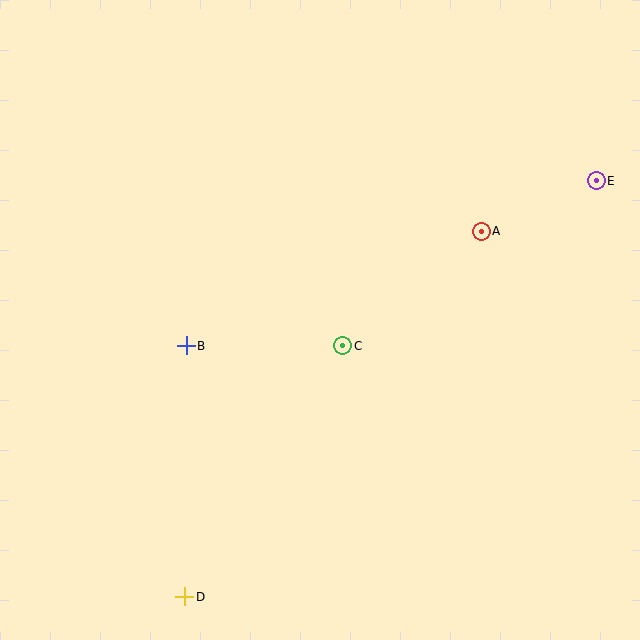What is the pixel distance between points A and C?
The distance between A and C is 180 pixels.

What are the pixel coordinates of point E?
Point E is at (596, 181).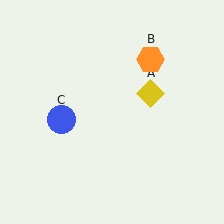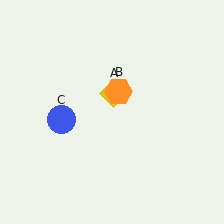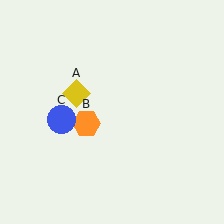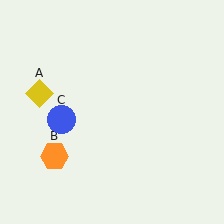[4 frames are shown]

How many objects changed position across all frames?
2 objects changed position: yellow diamond (object A), orange hexagon (object B).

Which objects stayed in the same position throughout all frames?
Blue circle (object C) remained stationary.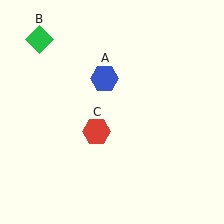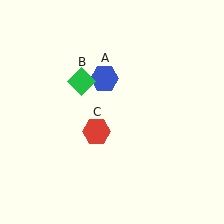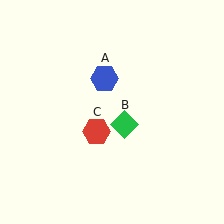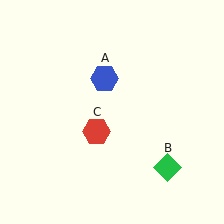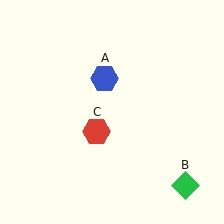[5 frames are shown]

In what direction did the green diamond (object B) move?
The green diamond (object B) moved down and to the right.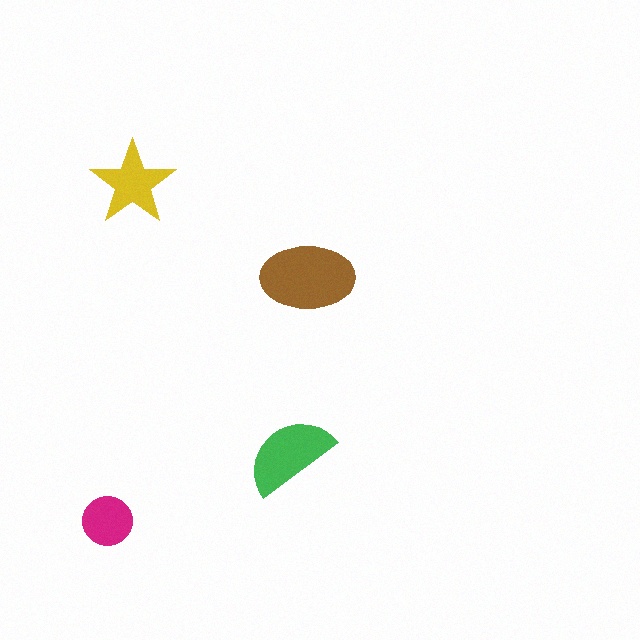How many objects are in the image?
There are 4 objects in the image.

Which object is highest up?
The yellow star is topmost.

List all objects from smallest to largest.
The magenta circle, the yellow star, the green semicircle, the brown ellipse.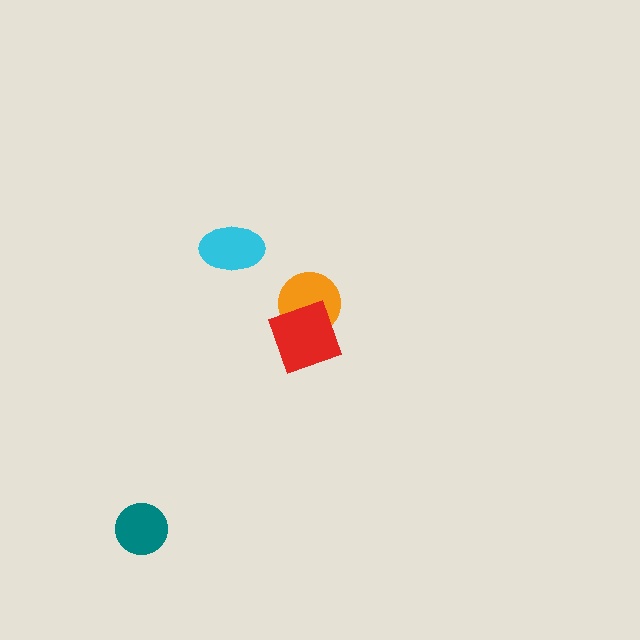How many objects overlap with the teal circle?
0 objects overlap with the teal circle.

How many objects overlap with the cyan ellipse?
0 objects overlap with the cyan ellipse.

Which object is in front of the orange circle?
The red square is in front of the orange circle.